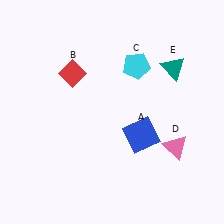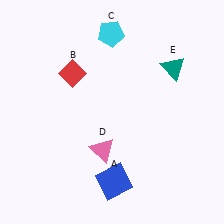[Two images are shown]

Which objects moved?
The objects that moved are: the blue square (A), the cyan pentagon (C), the pink triangle (D).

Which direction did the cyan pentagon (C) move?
The cyan pentagon (C) moved up.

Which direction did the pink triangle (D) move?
The pink triangle (D) moved left.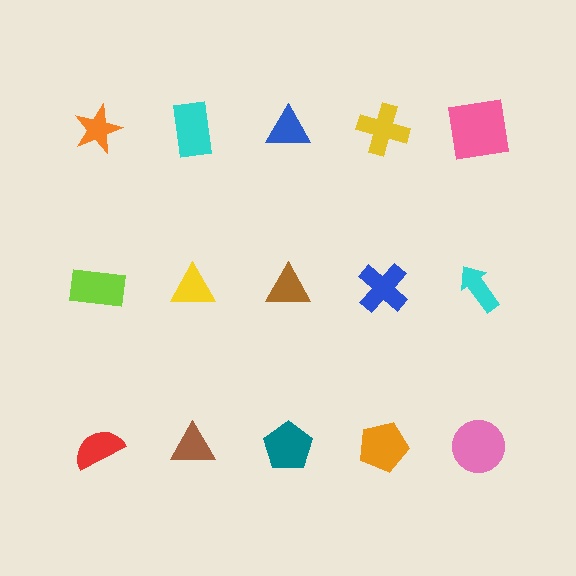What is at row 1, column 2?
A cyan rectangle.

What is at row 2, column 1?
A lime rectangle.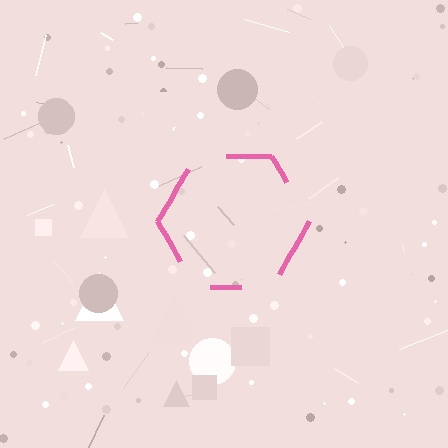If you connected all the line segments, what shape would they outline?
They would outline a hexagon.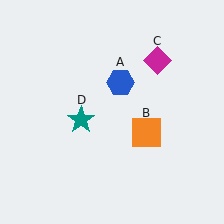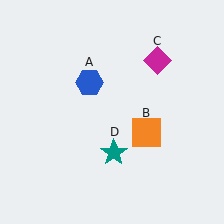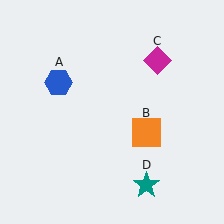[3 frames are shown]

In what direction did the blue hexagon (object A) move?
The blue hexagon (object A) moved left.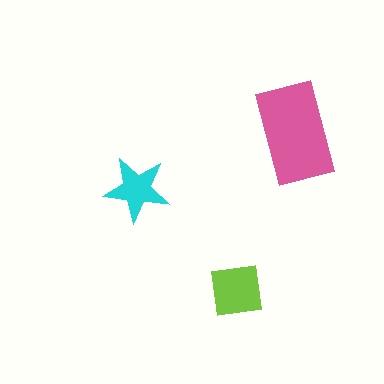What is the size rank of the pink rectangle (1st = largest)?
1st.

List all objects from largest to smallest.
The pink rectangle, the lime square, the cyan star.